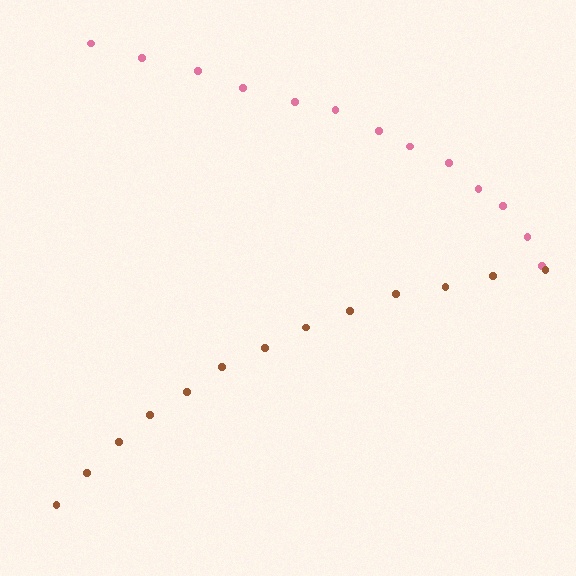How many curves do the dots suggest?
There are 2 distinct paths.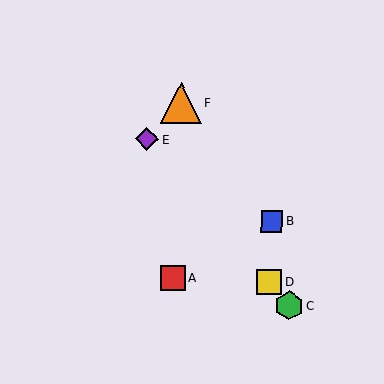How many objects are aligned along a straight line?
3 objects (C, D, E) are aligned along a straight line.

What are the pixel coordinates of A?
Object A is at (173, 278).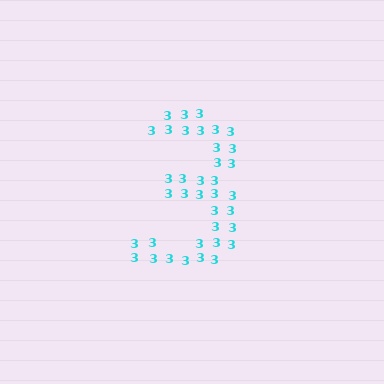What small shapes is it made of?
It is made of small digit 3's.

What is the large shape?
The large shape is the digit 3.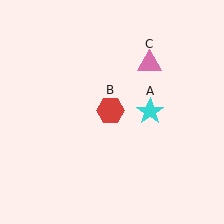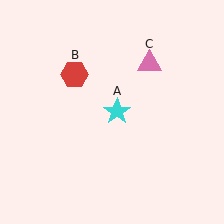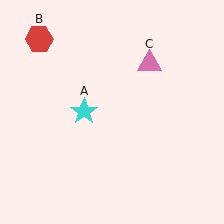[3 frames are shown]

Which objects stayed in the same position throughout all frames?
Pink triangle (object C) remained stationary.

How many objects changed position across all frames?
2 objects changed position: cyan star (object A), red hexagon (object B).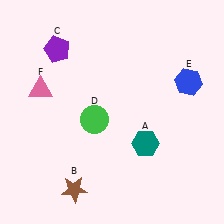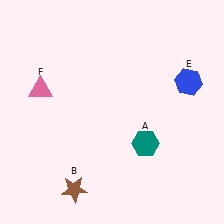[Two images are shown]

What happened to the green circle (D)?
The green circle (D) was removed in Image 2. It was in the bottom-left area of Image 1.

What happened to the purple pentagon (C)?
The purple pentagon (C) was removed in Image 2. It was in the top-left area of Image 1.